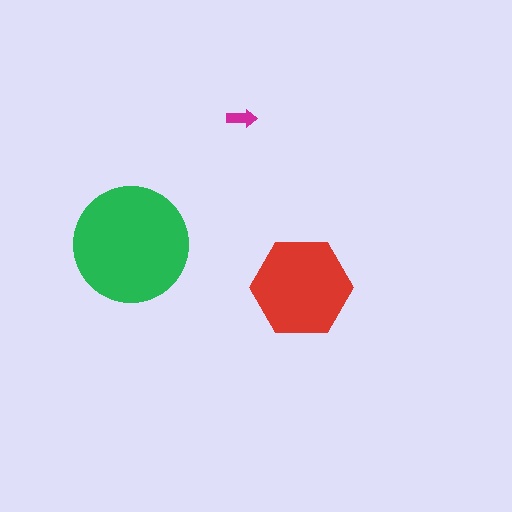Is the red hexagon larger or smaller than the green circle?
Smaller.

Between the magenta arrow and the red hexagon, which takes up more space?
The red hexagon.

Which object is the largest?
The green circle.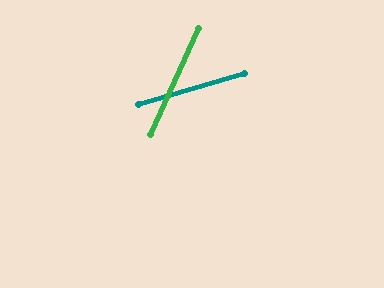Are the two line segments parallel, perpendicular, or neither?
Neither parallel nor perpendicular — they differ by about 50°.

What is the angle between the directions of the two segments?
Approximately 50 degrees.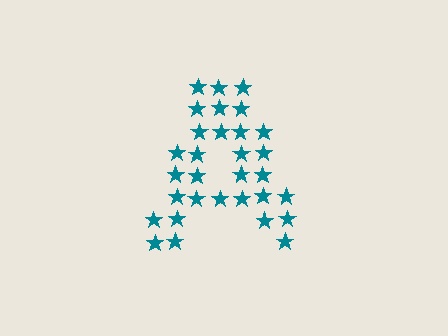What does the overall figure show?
The overall figure shows the letter A.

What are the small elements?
The small elements are stars.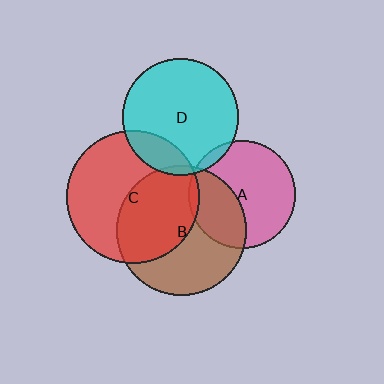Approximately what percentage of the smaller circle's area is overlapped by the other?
Approximately 5%.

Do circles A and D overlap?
Yes.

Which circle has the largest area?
Circle C (red).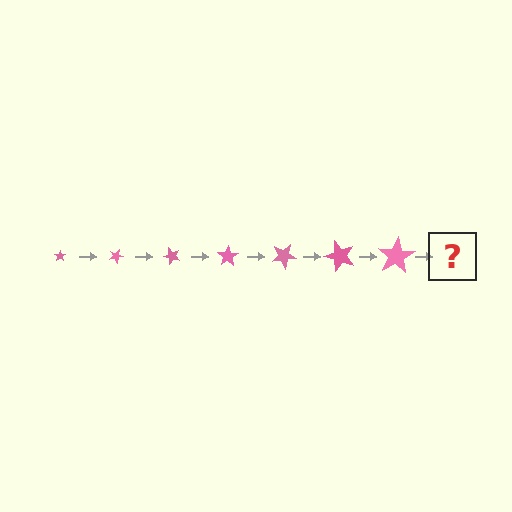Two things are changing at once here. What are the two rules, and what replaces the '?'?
The two rules are that the star grows larger each step and it rotates 25 degrees each step. The '?' should be a star, larger than the previous one and rotated 175 degrees from the start.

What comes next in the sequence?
The next element should be a star, larger than the previous one and rotated 175 degrees from the start.